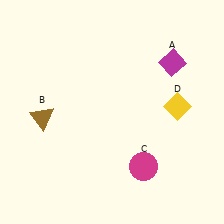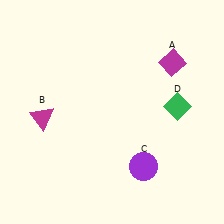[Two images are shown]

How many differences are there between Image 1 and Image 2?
There are 3 differences between the two images.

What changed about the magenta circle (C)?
In Image 1, C is magenta. In Image 2, it changed to purple.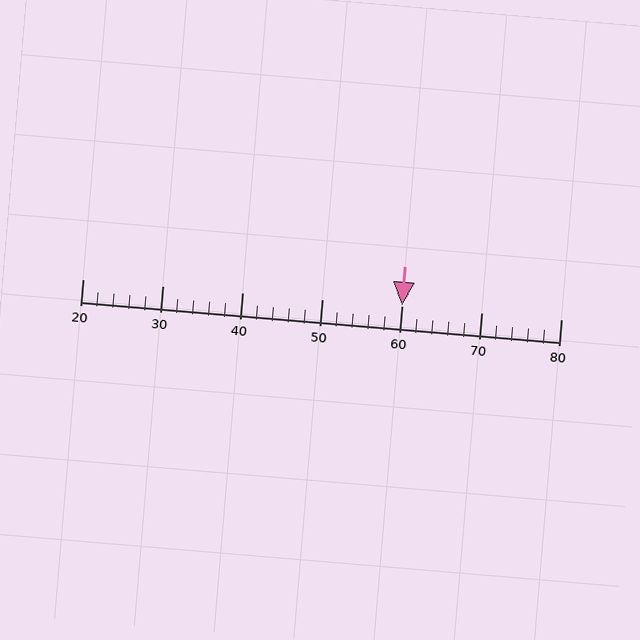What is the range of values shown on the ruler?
The ruler shows values from 20 to 80.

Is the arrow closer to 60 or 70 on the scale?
The arrow is closer to 60.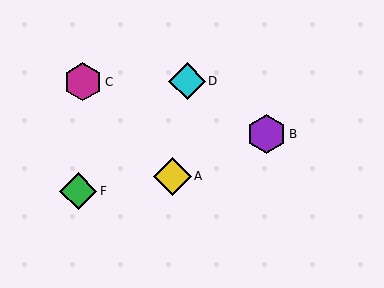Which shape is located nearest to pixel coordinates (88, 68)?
The magenta hexagon (labeled C) at (83, 82) is nearest to that location.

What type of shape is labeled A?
Shape A is a yellow diamond.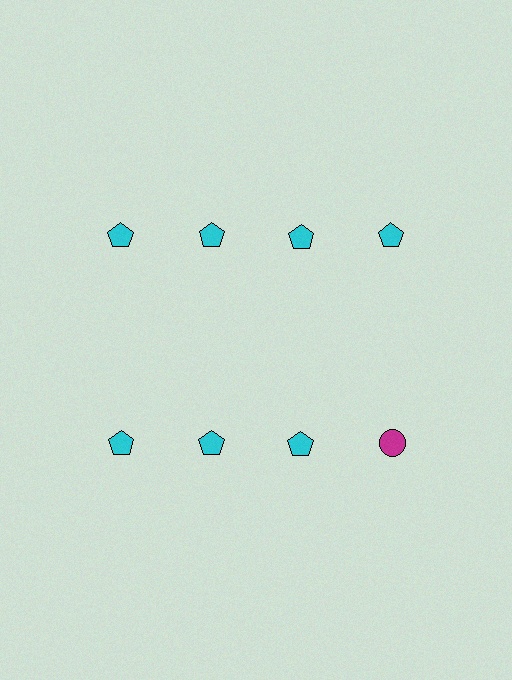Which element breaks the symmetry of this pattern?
The magenta circle in the second row, second from right column breaks the symmetry. All other shapes are cyan pentagons.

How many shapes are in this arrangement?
There are 8 shapes arranged in a grid pattern.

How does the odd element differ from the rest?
It differs in both color (magenta instead of cyan) and shape (circle instead of pentagon).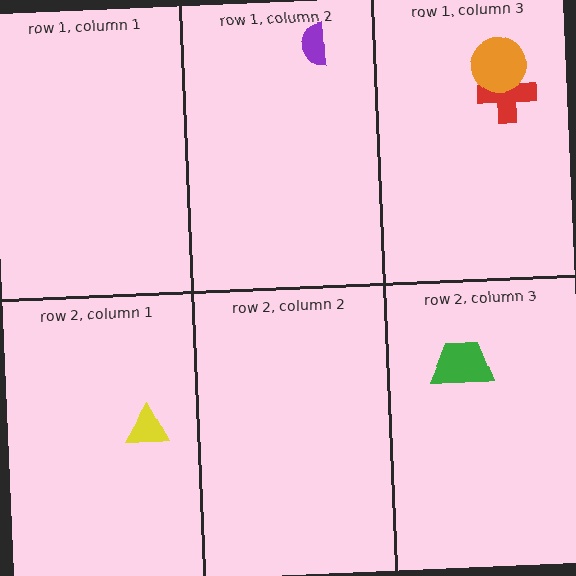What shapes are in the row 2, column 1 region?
The yellow triangle.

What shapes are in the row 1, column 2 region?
The purple semicircle.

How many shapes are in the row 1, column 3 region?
2.